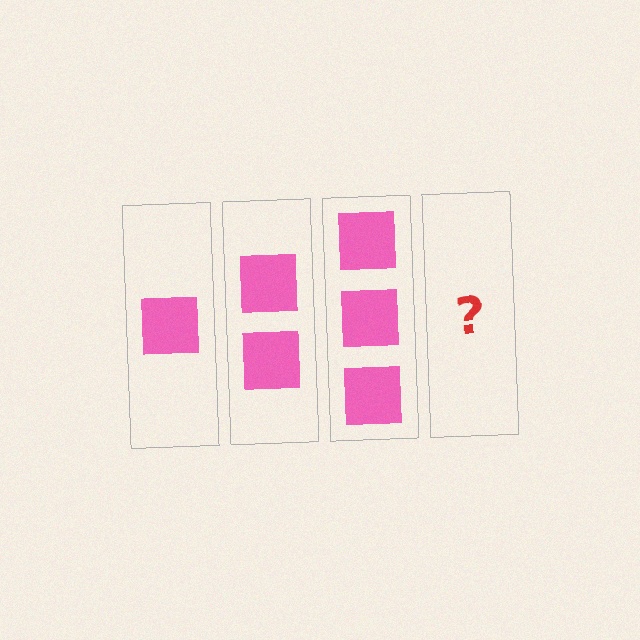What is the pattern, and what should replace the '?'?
The pattern is that each step adds one more square. The '?' should be 4 squares.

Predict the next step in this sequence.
The next step is 4 squares.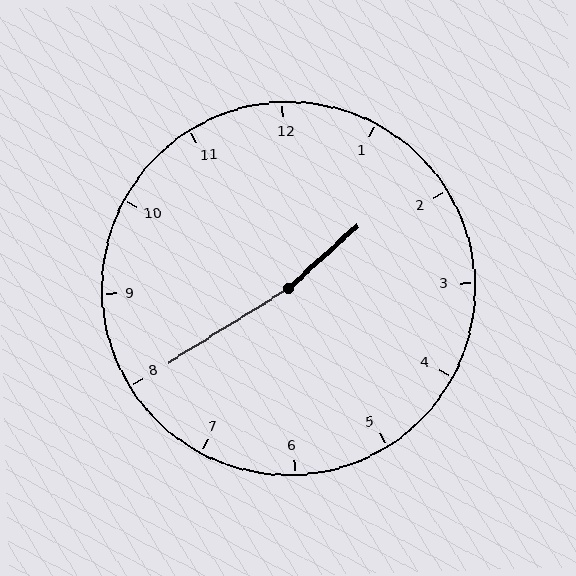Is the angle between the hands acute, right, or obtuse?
It is obtuse.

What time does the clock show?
1:40.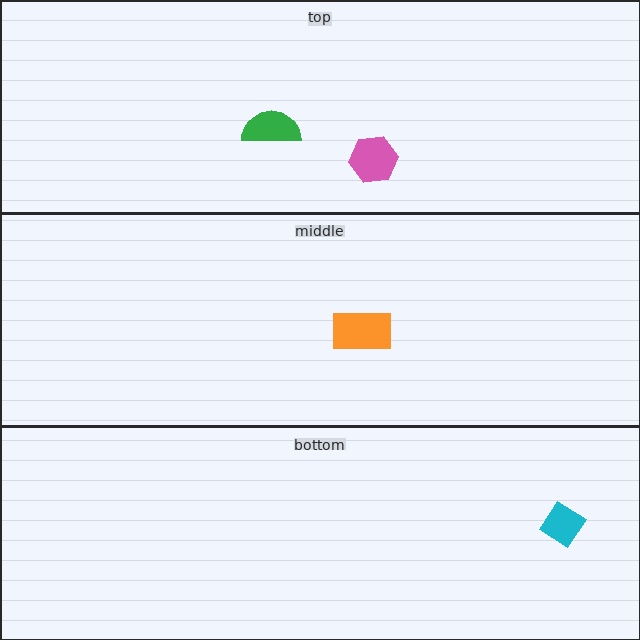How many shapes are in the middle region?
1.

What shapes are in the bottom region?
The cyan diamond.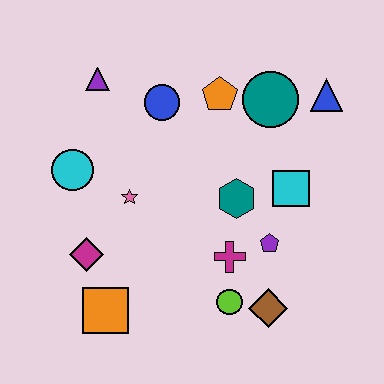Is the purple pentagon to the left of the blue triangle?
Yes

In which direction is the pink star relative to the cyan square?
The pink star is to the left of the cyan square.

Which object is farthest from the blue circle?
The brown diamond is farthest from the blue circle.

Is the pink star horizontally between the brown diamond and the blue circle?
No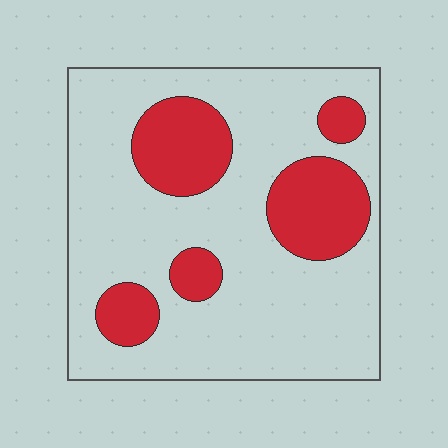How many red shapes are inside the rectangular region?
5.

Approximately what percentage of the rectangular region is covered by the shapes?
Approximately 25%.